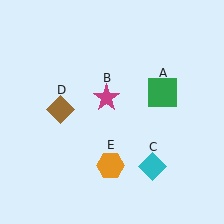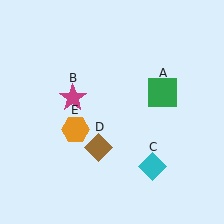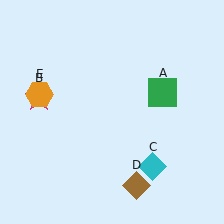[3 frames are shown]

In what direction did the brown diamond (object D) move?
The brown diamond (object D) moved down and to the right.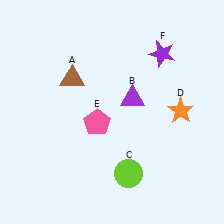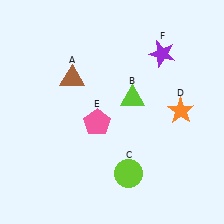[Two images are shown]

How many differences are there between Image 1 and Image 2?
There is 1 difference between the two images.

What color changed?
The triangle (B) changed from purple in Image 1 to lime in Image 2.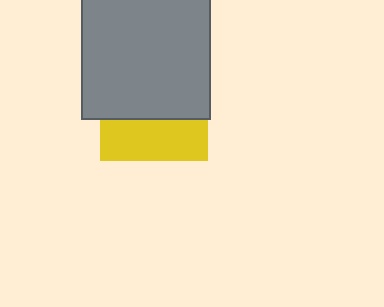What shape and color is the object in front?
The object in front is a gray square.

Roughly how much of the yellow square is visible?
A small part of it is visible (roughly 38%).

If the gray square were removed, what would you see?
You would see the complete yellow square.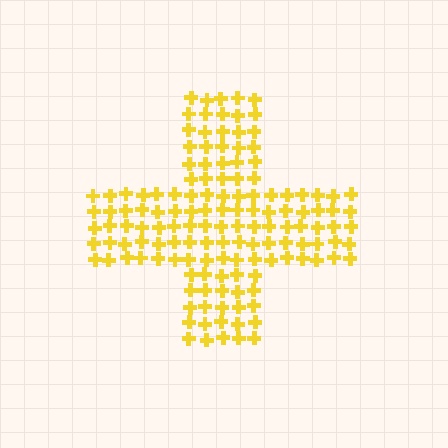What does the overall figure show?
The overall figure shows a cross.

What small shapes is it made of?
It is made of small crosses.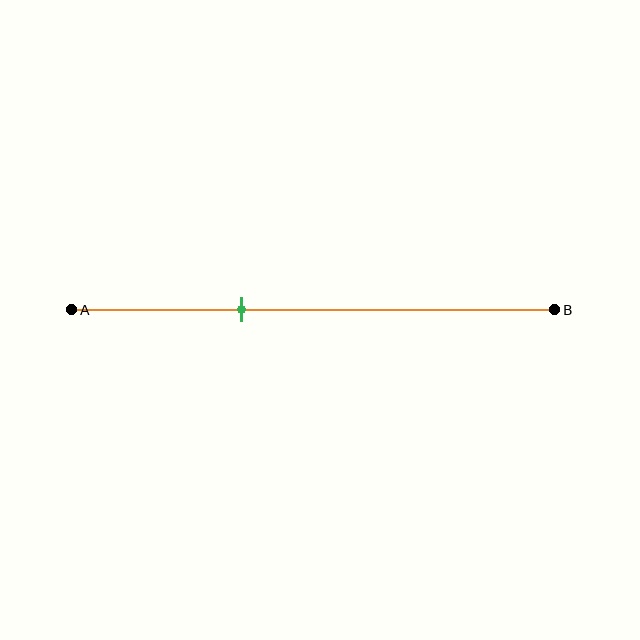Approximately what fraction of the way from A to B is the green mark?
The green mark is approximately 35% of the way from A to B.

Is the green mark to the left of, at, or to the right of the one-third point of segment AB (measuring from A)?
The green mark is approximately at the one-third point of segment AB.